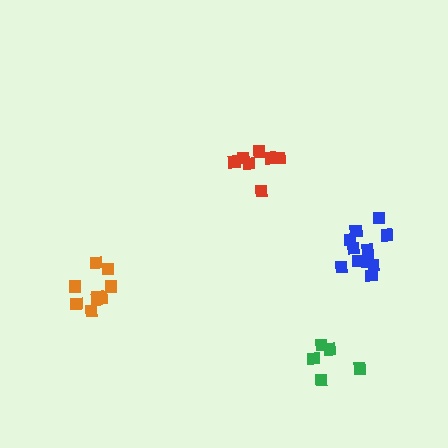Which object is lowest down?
The green cluster is bottommost.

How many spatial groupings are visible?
There are 4 spatial groupings.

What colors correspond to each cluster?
The clusters are colored: red, orange, blue, green.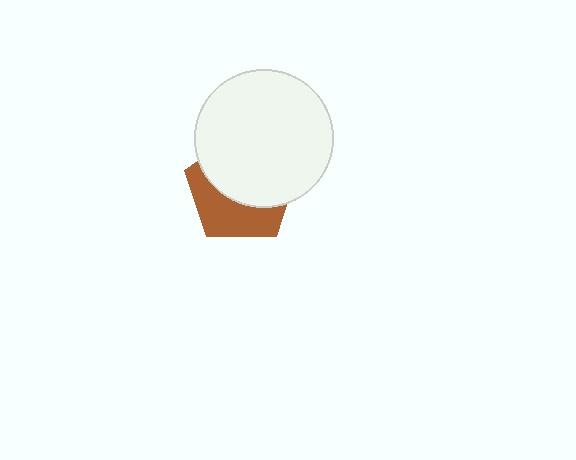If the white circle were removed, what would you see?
You would see the complete brown pentagon.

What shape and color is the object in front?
The object in front is a white circle.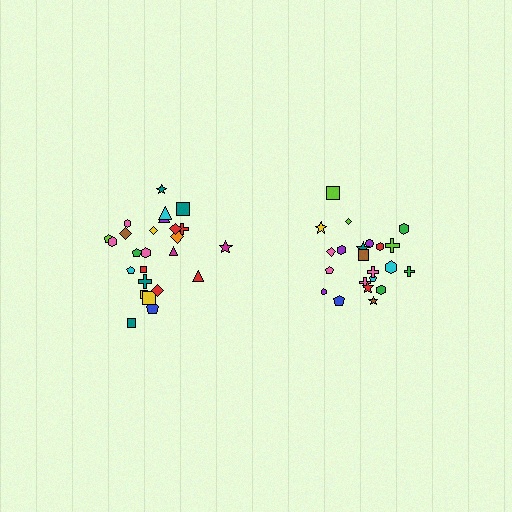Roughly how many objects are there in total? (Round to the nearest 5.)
Roughly 45 objects in total.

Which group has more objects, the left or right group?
The left group.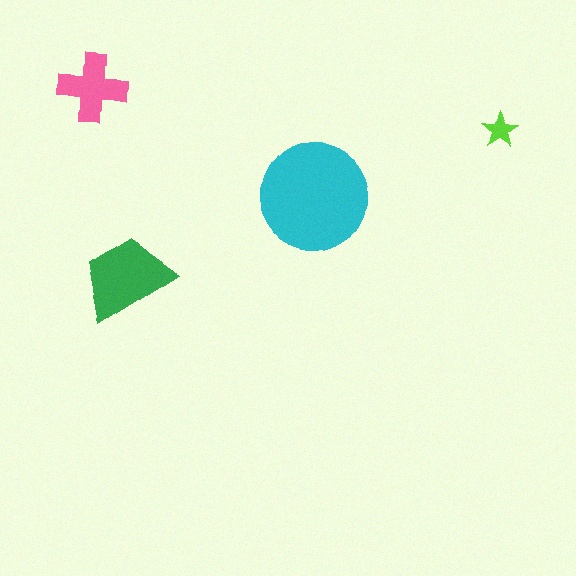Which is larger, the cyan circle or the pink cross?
The cyan circle.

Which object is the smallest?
The lime star.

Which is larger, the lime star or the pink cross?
The pink cross.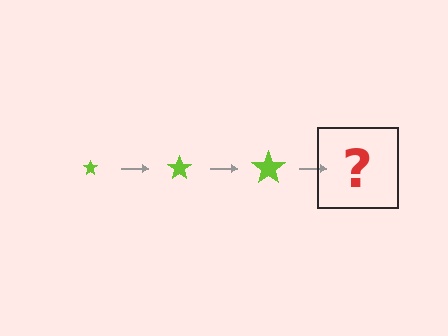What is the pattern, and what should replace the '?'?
The pattern is that the star gets progressively larger each step. The '?' should be a lime star, larger than the previous one.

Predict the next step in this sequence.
The next step is a lime star, larger than the previous one.